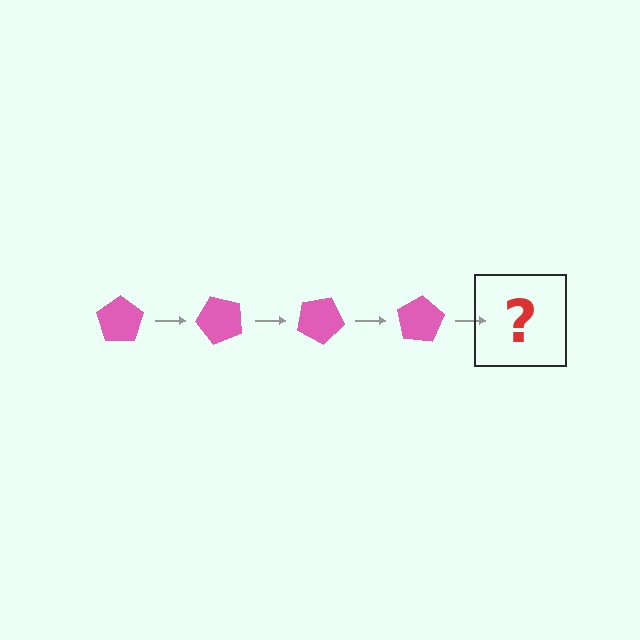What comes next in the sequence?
The next element should be a pink pentagon rotated 200 degrees.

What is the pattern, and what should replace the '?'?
The pattern is that the pentagon rotates 50 degrees each step. The '?' should be a pink pentagon rotated 200 degrees.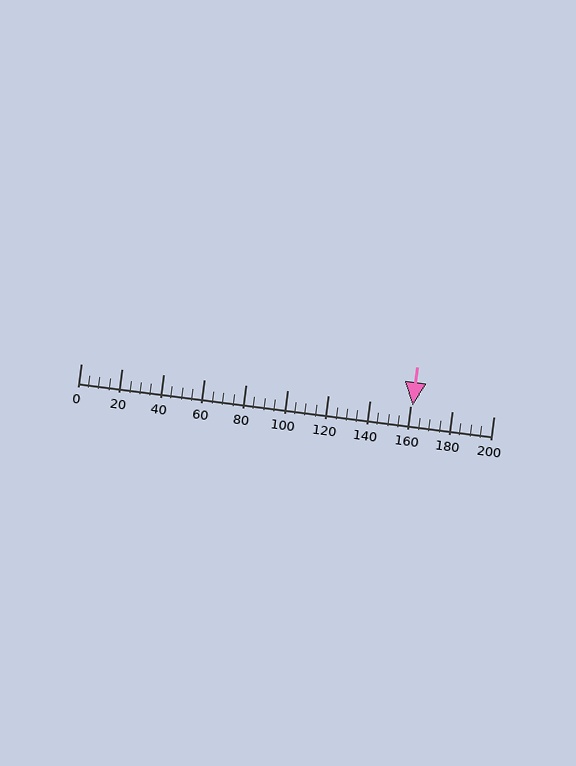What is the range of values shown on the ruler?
The ruler shows values from 0 to 200.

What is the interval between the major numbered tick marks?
The major tick marks are spaced 20 units apart.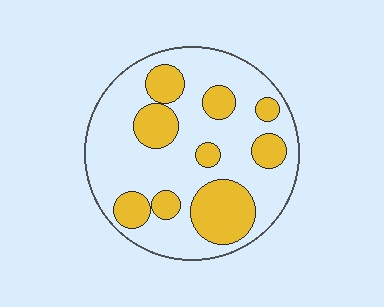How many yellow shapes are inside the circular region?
9.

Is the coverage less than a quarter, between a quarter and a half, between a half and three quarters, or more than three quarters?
Between a quarter and a half.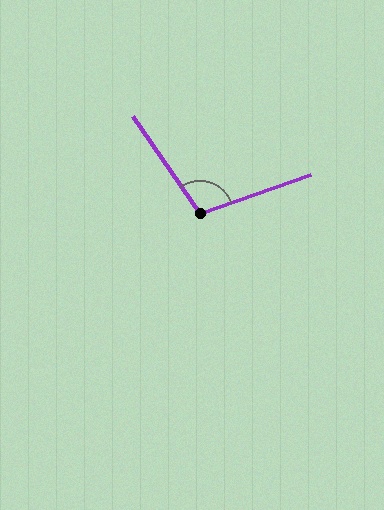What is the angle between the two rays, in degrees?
Approximately 105 degrees.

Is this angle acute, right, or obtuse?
It is obtuse.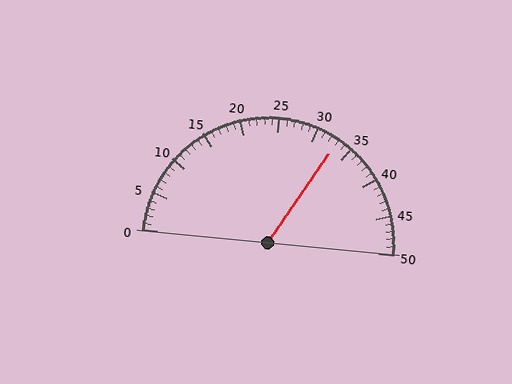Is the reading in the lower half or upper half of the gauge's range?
The reading is in the upper half of the range (0 to 50).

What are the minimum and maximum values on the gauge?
The gauge ranges from 0 to 50.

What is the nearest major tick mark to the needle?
The nearest major tick mark is 35.